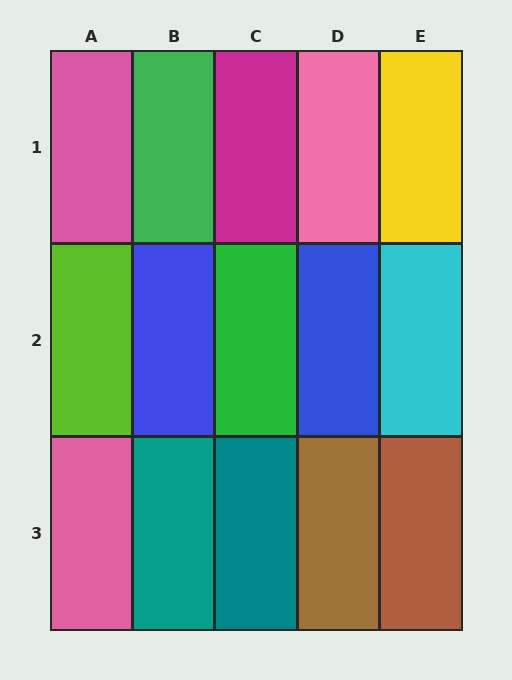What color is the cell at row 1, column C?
Magenta.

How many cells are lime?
1 cell is lime.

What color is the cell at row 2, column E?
Cyan.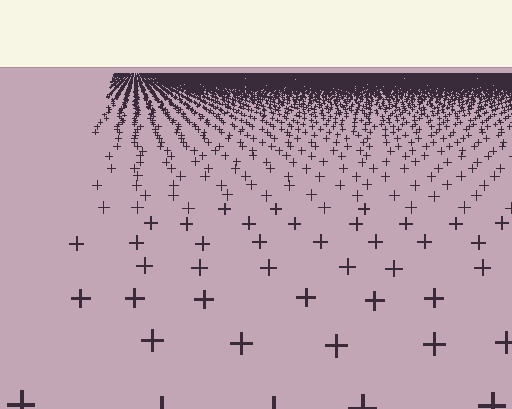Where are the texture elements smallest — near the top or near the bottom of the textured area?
Near the top.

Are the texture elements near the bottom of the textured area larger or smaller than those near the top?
Larger. Near the bottom, elements are closer to the viewer and appear at a bigger on-screen size.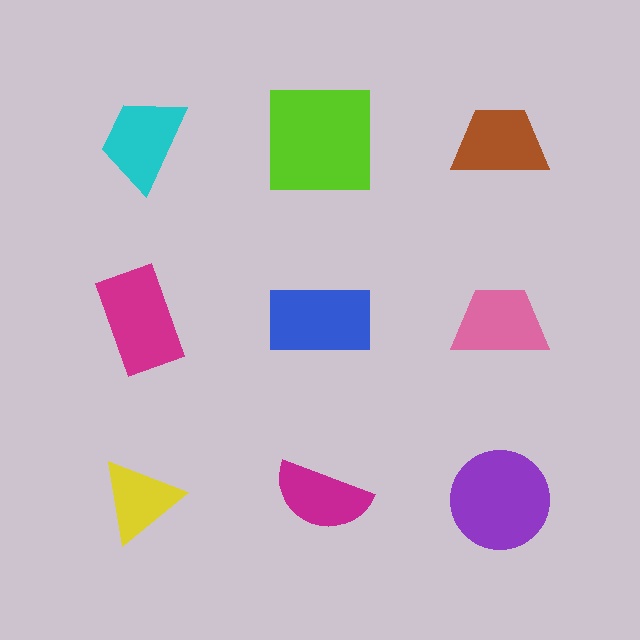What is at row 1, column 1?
A cyan trapezoid.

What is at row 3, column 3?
A purple circle.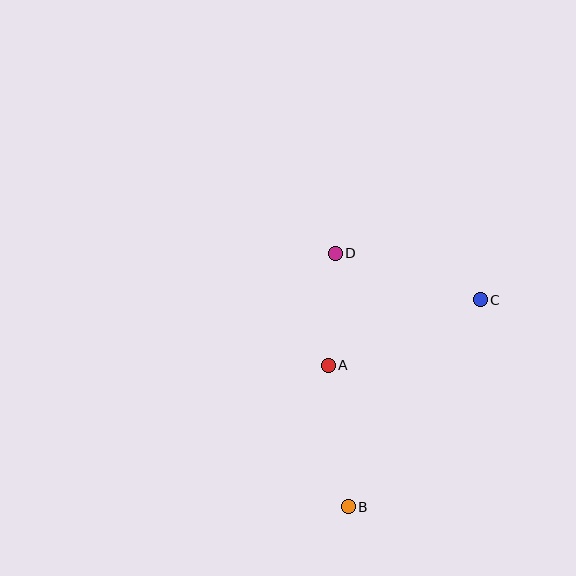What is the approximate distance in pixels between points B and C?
The distance between B and C is approximately 246 pixels.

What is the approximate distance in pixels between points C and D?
The distance between C and D is approximately 152 pixels.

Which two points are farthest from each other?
Points B and D are farthest from each other.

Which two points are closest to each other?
Points A and D are closest to each other.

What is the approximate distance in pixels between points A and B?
The distance between A and B is approximately 143 pixels.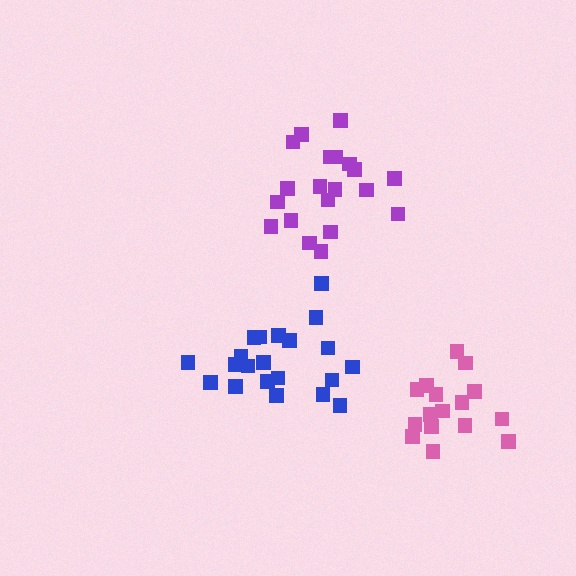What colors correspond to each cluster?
The clusters are colored: purple, blue, pink.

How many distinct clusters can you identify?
There are 3 distinct clusters.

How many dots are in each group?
Group 1: 20 dots, Group 2: 21 dots, Group 3: 16 dots (57 total).